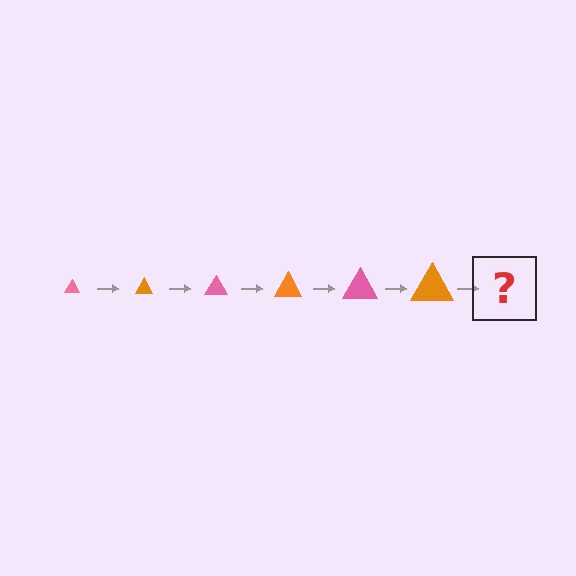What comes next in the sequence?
The next element should be a pink triangle, larger than the previous one.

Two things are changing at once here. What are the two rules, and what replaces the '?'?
The two rules are that the triangle grows larger each step and the color cycles through pink and orange. The '?' should be a pink triangle, larger than the previous one.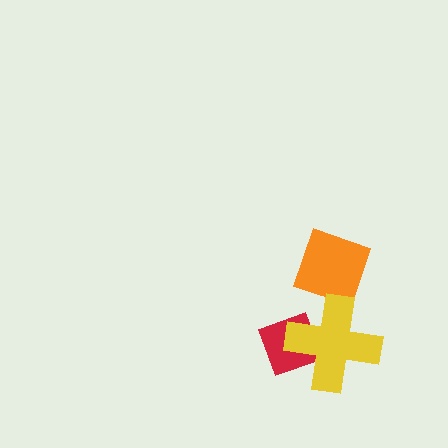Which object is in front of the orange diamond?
The yellow cross is in front of the orange diamond.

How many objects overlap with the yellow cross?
2 objects overlap with the yellow cross.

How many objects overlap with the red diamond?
1 object overlaps with the red diamond.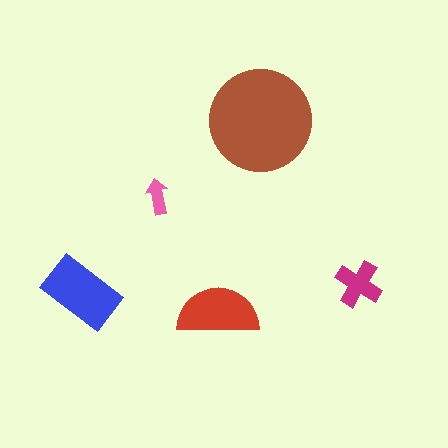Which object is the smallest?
The pink arrow.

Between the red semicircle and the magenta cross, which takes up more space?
The red semicircle.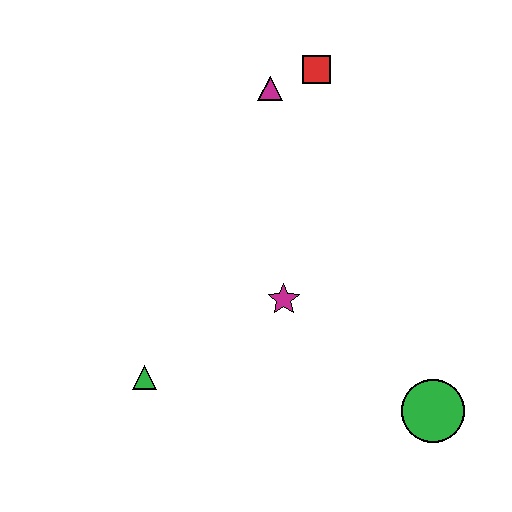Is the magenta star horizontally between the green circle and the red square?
No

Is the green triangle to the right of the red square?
No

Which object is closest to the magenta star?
The green triangle is closest to the magenta star.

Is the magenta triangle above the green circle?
Yes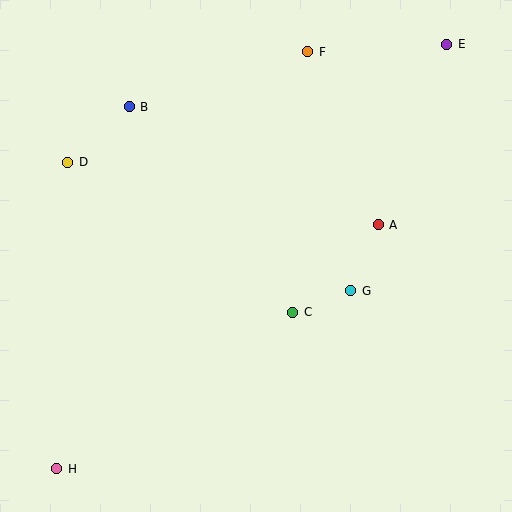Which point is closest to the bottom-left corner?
Point H is closest to the bottom-left corner.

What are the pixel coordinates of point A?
Point A is at (378, 225).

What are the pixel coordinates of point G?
Point G is at (351, 291).